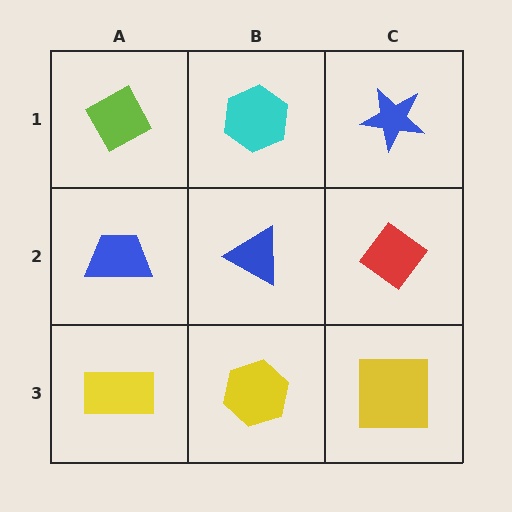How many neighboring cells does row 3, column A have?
2.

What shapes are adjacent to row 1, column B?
A blue triangle (row 2, column B), a lime diamond (row 1, column A), a blue star (row 1, column C).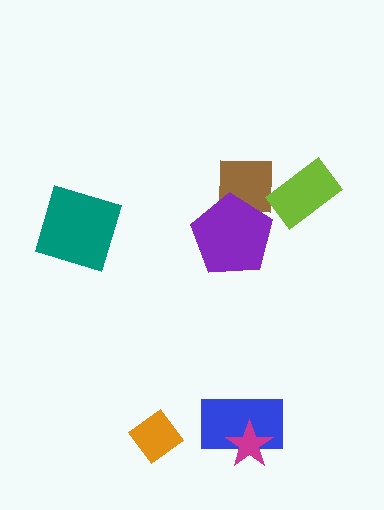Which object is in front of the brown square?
The purple pentagon is in front of the brown square.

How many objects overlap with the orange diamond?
0 objects overlap with the orange diamond.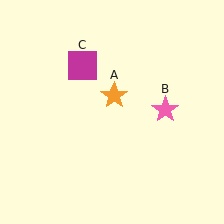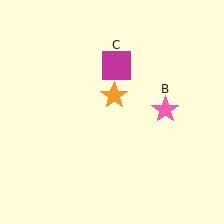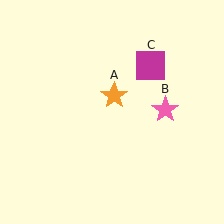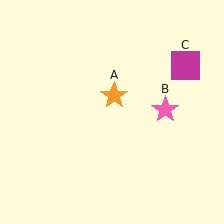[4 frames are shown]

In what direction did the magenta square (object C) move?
The magenta square (object C) moved right.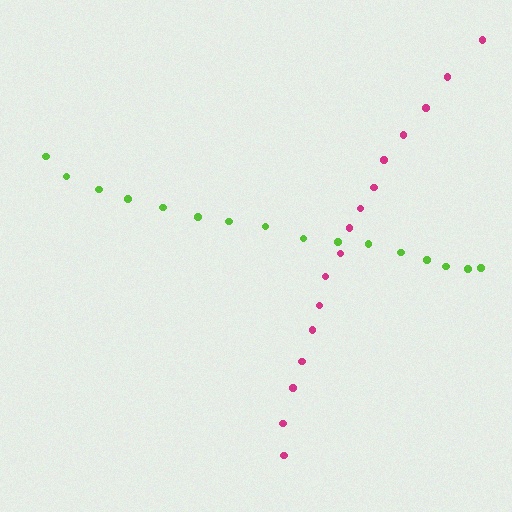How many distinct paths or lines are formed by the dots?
There are 2 distinct paths.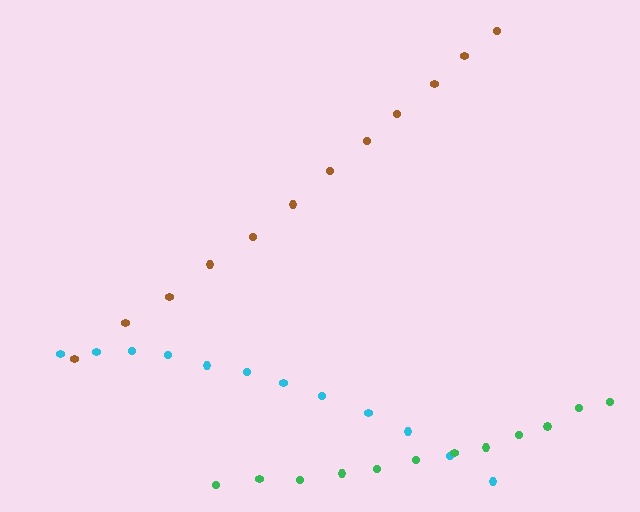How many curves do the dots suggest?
There are 3 distinct paths.